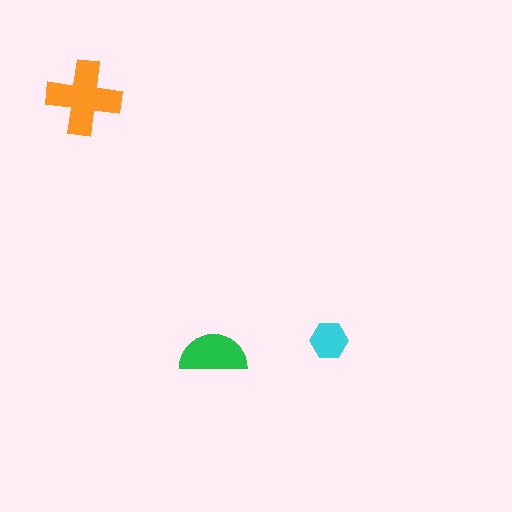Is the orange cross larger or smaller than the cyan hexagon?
Larger.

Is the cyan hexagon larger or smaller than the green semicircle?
Smaller.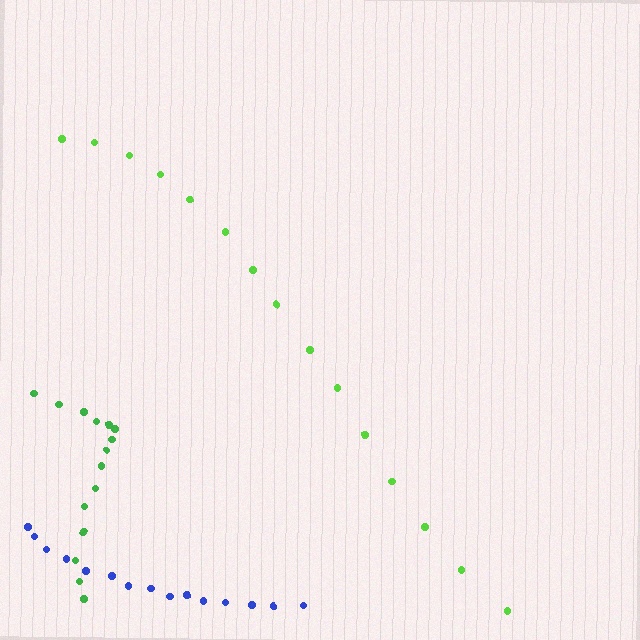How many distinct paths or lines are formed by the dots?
There are 3 distinct paths.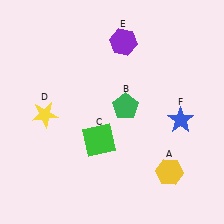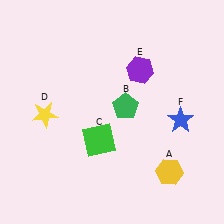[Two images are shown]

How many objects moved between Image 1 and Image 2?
1 object moved between the two images.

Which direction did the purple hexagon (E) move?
The purple hexagon (E) moved down.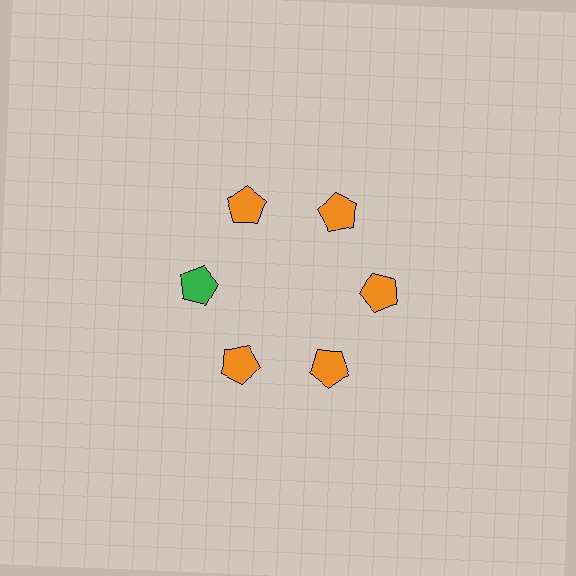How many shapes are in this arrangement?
There are 6 shapes arranged in a ring pattern.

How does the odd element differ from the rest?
It has a different color: green instead of orange.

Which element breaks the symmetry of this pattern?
The green pentagon at roughly the 9 o'clock position breaks the symmetry. All other shapes are orange pentagons.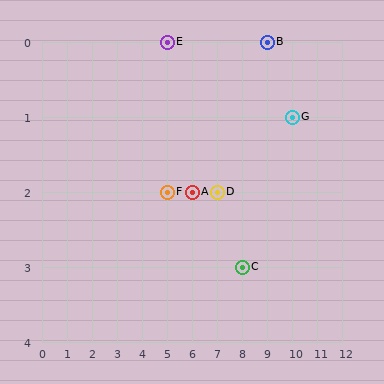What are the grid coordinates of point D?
Point D is at grid coordinates (7, 2).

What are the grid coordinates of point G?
Point G is at grid coordinates (10, 1).